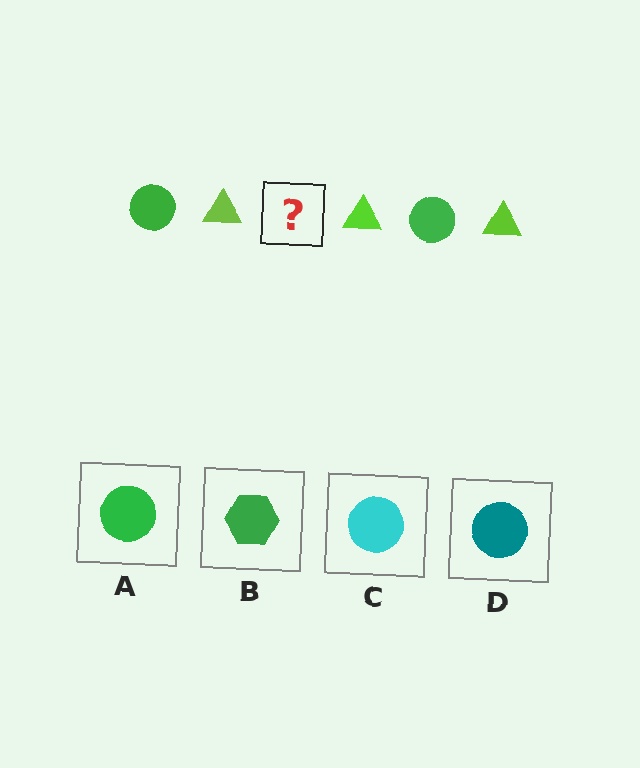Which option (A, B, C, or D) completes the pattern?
A.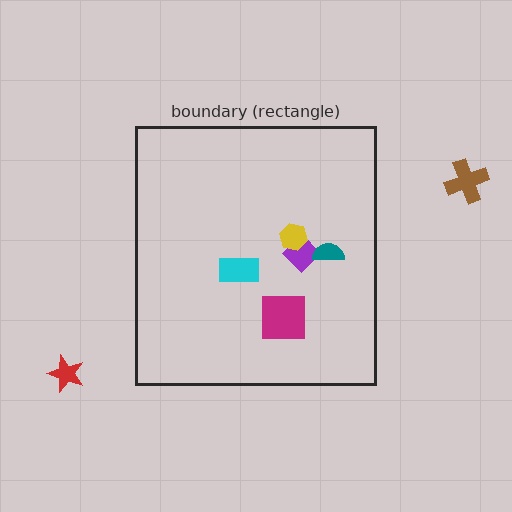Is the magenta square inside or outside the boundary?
Inside.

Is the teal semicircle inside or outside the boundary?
Inside.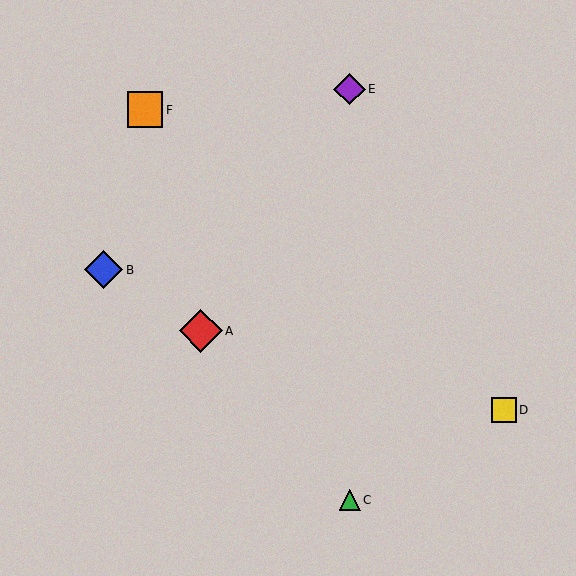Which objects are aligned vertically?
Objects C, E are aligned vertically.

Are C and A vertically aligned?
No, C is at x≈350 and A is at x≈201.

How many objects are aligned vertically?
2 objects (C, E) are aligned vertically.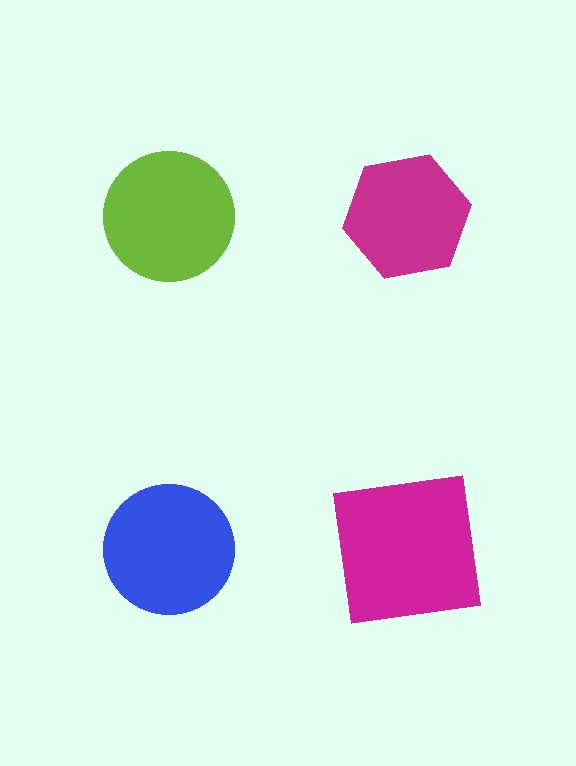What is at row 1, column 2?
A magenta hexagon.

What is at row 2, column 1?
A blue circle.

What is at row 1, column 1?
A lime circle.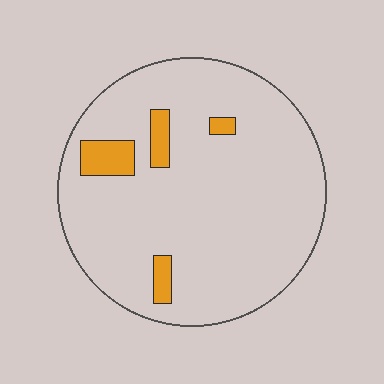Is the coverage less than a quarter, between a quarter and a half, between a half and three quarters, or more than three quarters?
Less than a quarter.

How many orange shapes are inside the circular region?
4.